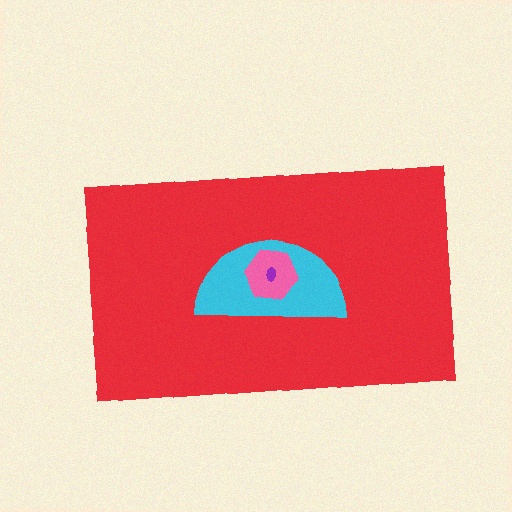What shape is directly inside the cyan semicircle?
The pink hexagon.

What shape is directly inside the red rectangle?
The cyan semicircle.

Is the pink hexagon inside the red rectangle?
Yes.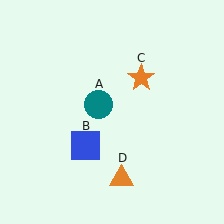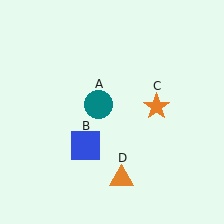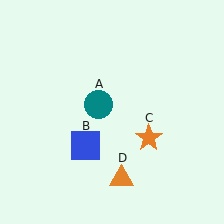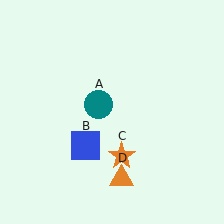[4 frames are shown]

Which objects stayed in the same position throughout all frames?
Teal circle (object A) and blue square (object B) and orange triangle (object D) remained stationary.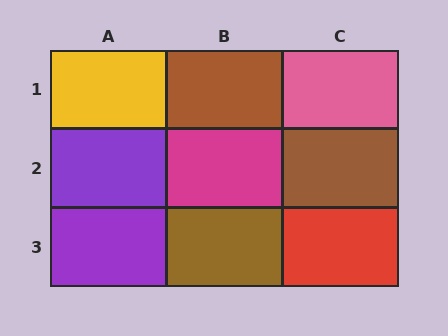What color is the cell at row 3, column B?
Brown.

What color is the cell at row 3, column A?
Purple.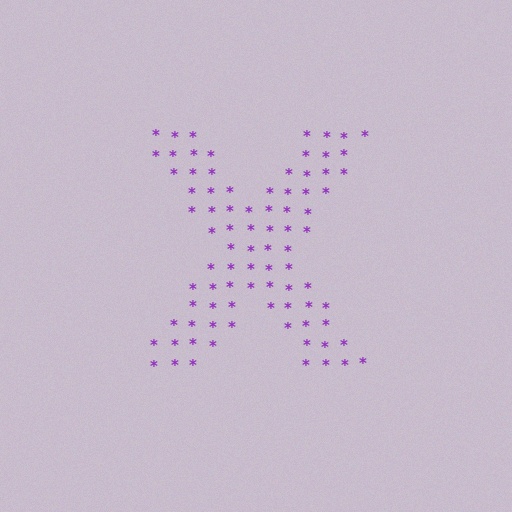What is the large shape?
The large shape is the letter X.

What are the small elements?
The small elements are asterisks.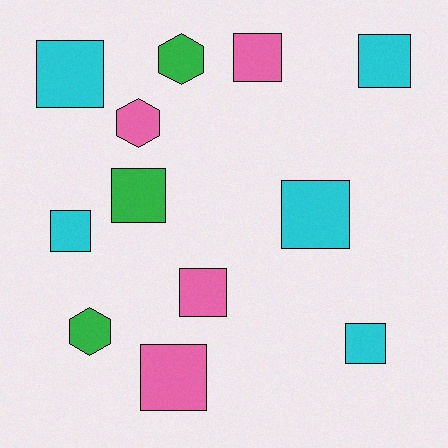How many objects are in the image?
There are 12 objects.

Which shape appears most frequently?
Square, with 9 objects.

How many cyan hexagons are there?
There are no cyan hexagons.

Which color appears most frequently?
Cyan, with 5 objects.